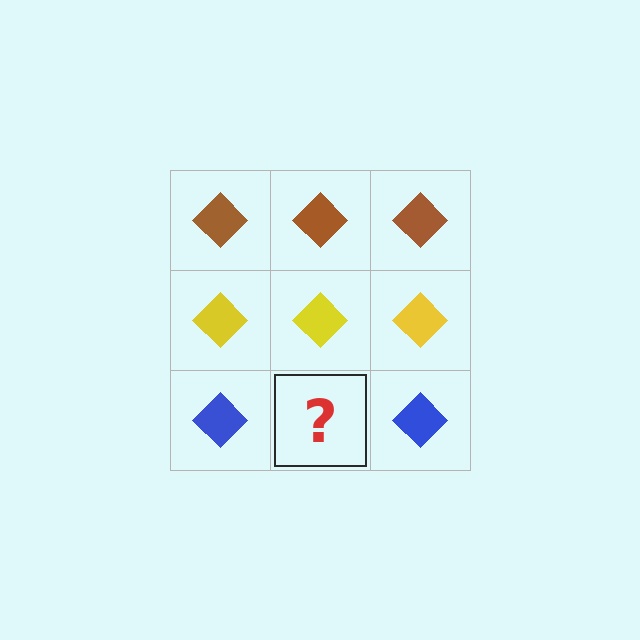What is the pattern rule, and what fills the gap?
The rule is that each row has a consistent color. The gap should be filled with a blue diamond.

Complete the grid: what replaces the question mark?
The question mark should be replaced with a blue diamond.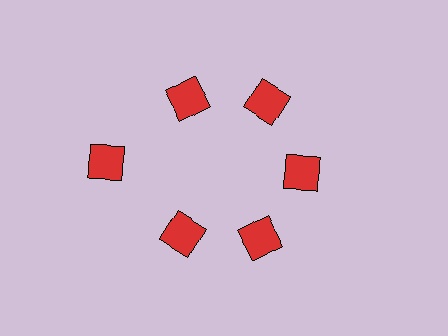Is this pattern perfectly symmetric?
No. The 6 red diamonds are arranged in a ring, but one element near the 9 o'clock position is pushed outward from the center, breaking the 6-fold rotational symmetry.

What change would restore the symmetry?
The symmetry would be restored by moving it inward, back onto the ring so that all 6 diamonds sit at equal angles and equal distance from the center.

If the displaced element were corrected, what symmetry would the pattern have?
It would have 6-fold rotational symmetry — the pattern would map onto itself every 60 degrees.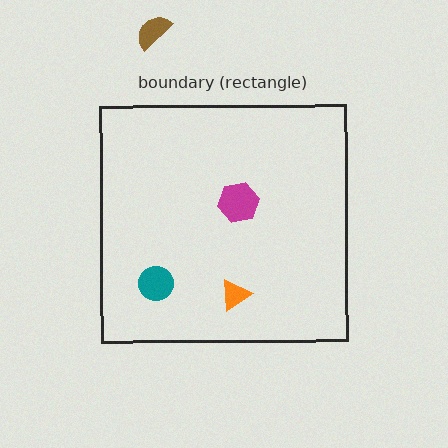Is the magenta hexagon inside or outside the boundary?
Inside.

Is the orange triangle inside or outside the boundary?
Inside.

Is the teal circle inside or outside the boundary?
Inside.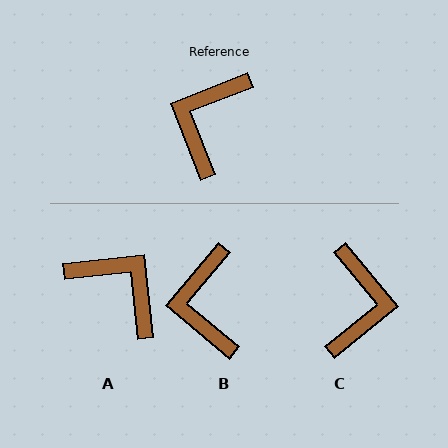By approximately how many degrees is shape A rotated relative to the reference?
Approximately 105 degrees clockwise.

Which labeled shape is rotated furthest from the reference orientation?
C, about 162 degrees away.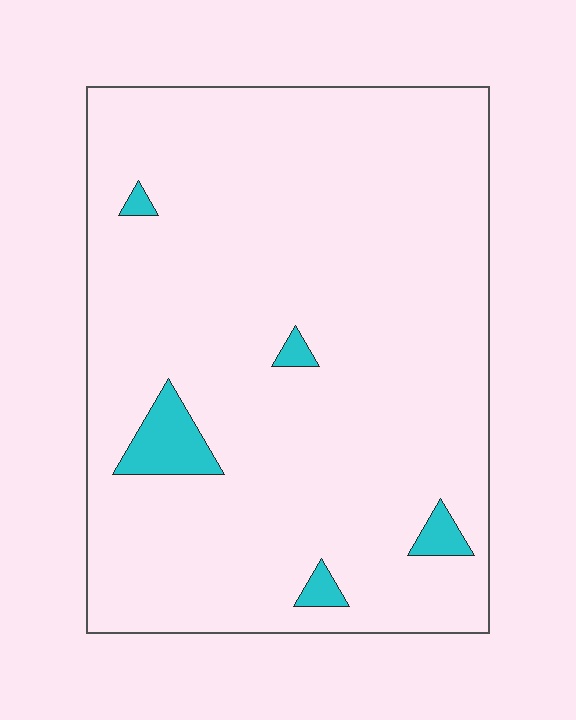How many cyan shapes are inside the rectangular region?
5.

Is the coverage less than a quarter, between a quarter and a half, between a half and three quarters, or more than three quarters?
Less than a quarter.